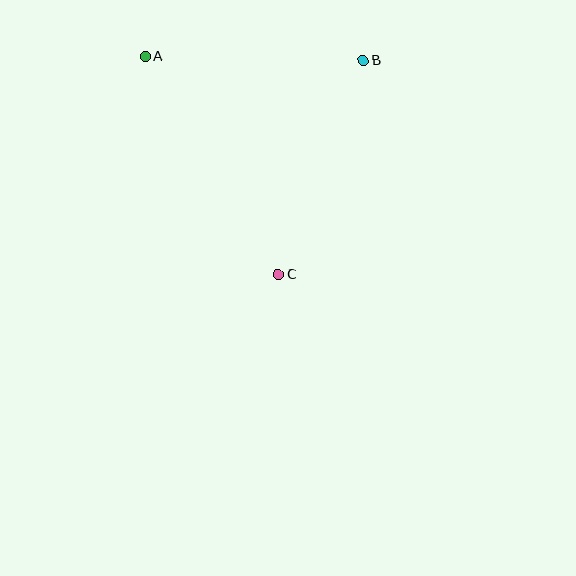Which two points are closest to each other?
Points A and B are closest to each other.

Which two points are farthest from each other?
Points A and C are farthest from each other.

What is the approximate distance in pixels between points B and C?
The distance between B and C is approximately 230 pixels.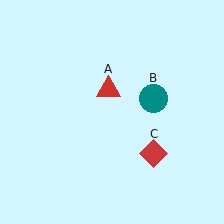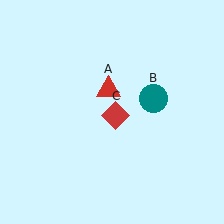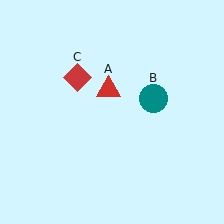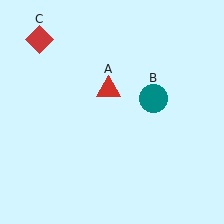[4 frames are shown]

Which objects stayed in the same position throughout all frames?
Red triangle (object A) and teal circle (object B) remained stationary.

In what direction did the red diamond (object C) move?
The red diamond (object C) moved up and to the left.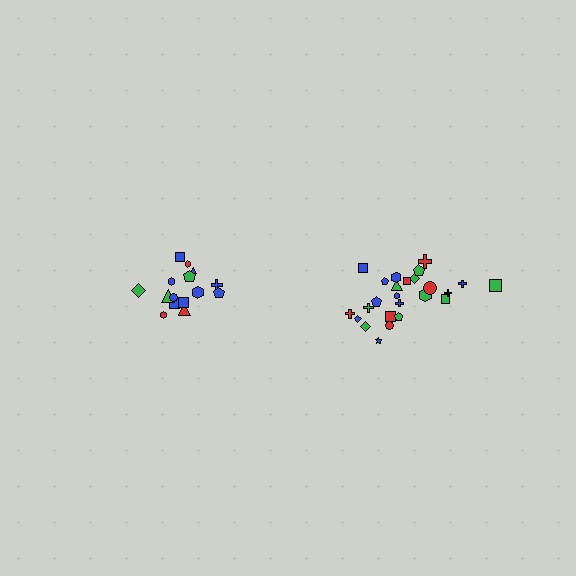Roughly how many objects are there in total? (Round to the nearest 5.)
Roughly 40 objects in total.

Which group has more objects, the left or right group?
The right group.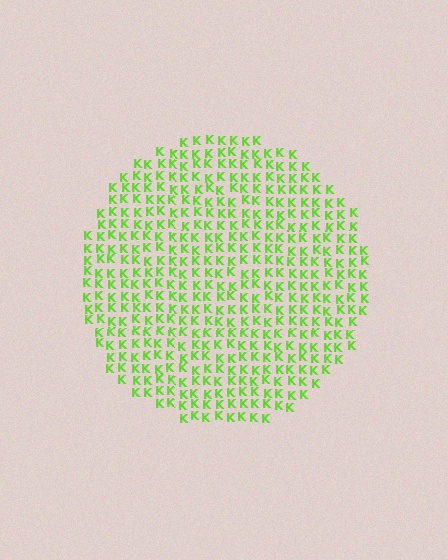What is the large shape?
The large shape is a circle.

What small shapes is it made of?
It is made of small letter K's.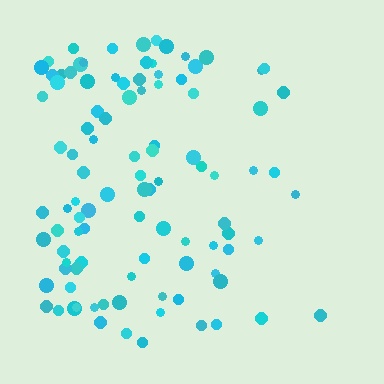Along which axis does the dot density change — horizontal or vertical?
Horizontal.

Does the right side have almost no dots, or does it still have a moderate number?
Still a moderate number, just noticeably fewer than the left.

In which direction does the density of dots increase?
From right to left, with the left side densest.